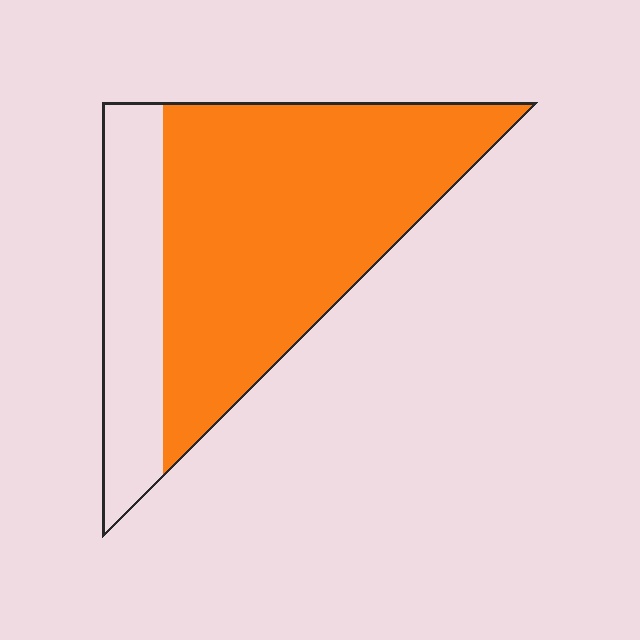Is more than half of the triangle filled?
Yes.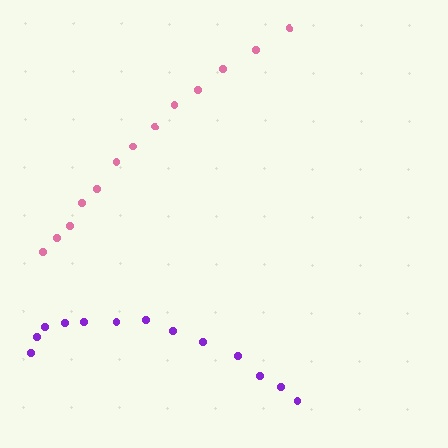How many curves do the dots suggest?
There are 2 distinct paths.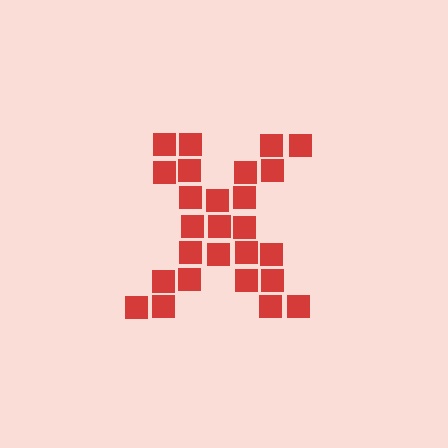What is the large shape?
The large shape is the letter X.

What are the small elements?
The small elements are squares.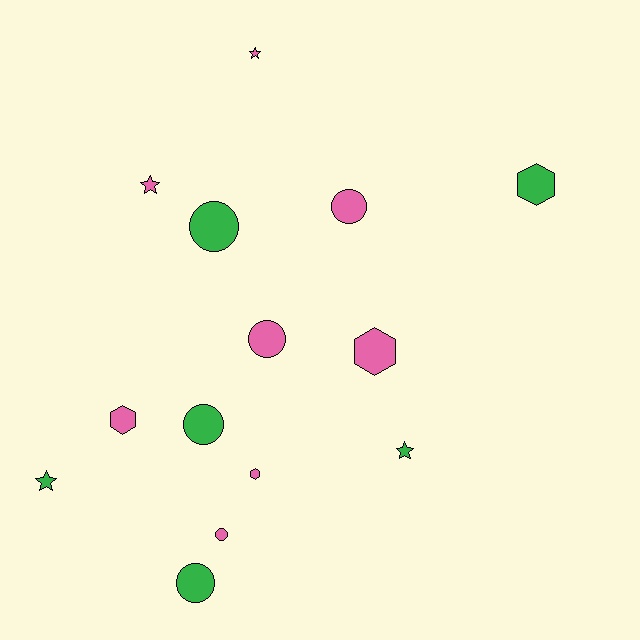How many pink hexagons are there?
There are 3 pink hexagons.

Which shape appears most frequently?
Circle, with 6 objects.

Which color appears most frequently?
Pink, with 8 objects.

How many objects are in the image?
There are 14 objects.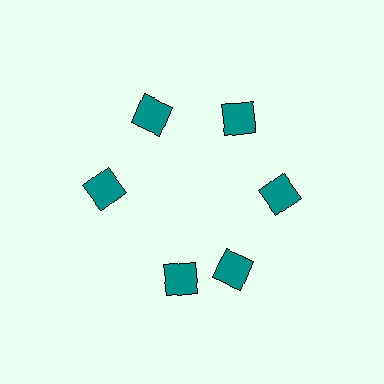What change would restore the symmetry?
The symmetry would be restored by rotating it back into even spacing with its neighbors so that all 6 diamonds sit at equal angles and equal distance from the center.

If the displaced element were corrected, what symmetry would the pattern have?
It would have 6-fold rotational symmetry — the pattern would map onto itself every 60 degrees.